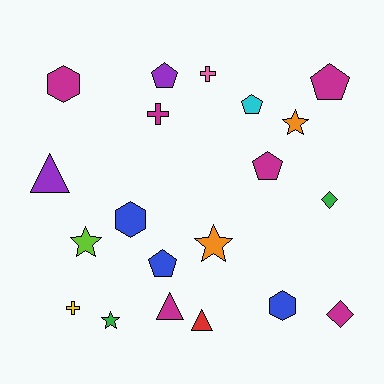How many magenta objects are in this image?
There are 6 magenta objects.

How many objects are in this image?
There are 20 objects.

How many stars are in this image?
There are 4 stars.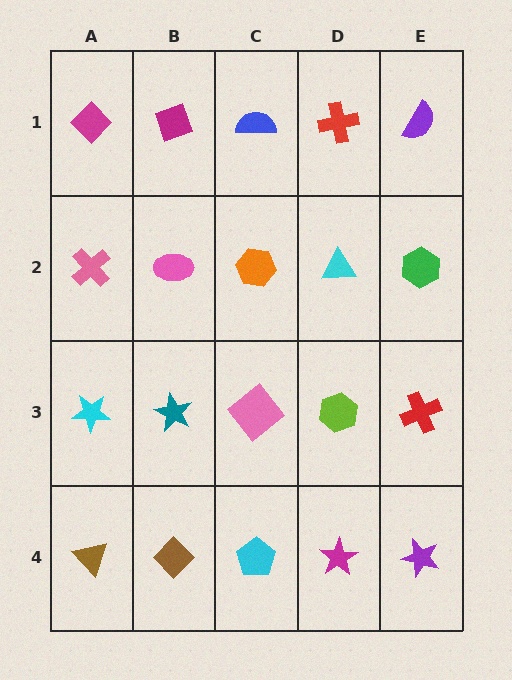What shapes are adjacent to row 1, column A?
A pink cross (row 2, column A), a magenta diamond (row 1, column B).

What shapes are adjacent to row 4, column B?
A teal star (row 3, column B), a brown triangle (row 4, column A), a cyan pentagon (row 4, column C).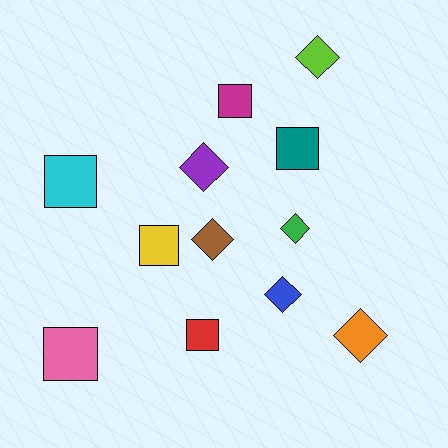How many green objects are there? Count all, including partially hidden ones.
There is 1 green object.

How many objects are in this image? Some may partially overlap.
There are 12 objects.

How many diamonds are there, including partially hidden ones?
There are 6 diamonds.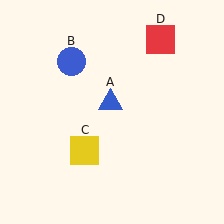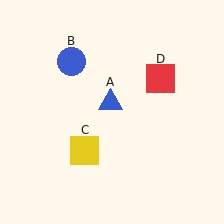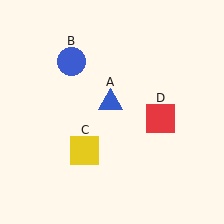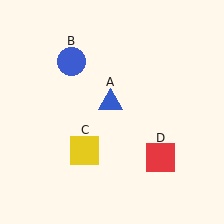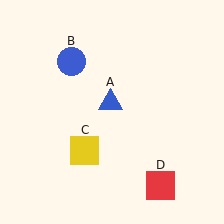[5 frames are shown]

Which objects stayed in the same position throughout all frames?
Blue triangle (object A) and blue circle (object B) and yellow square (object C) remained stationary.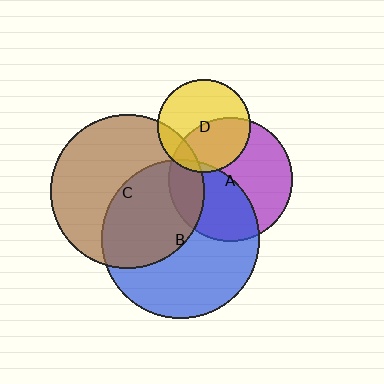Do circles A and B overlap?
Yes.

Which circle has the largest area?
Circle B (blue).